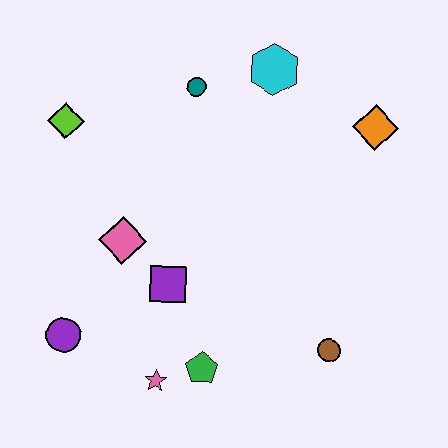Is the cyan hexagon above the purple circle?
Yes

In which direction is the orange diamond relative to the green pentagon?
The orange diamond is above the green pentagon.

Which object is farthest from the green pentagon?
The cyan hexagon is farthest from the green pentagon.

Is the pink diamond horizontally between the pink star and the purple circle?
Yes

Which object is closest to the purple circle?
The pink star is closest to the purple circle.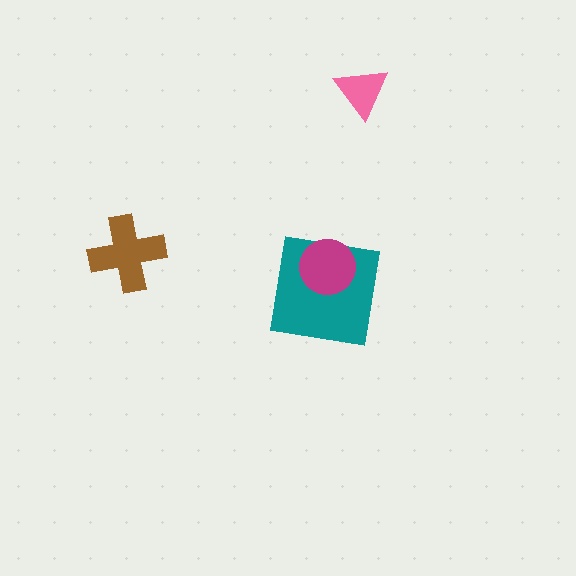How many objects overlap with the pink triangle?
0 objects overlap with the pink triangle.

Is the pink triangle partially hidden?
No, no other shape covers it.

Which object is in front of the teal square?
The magenta circle is in front of the teal square.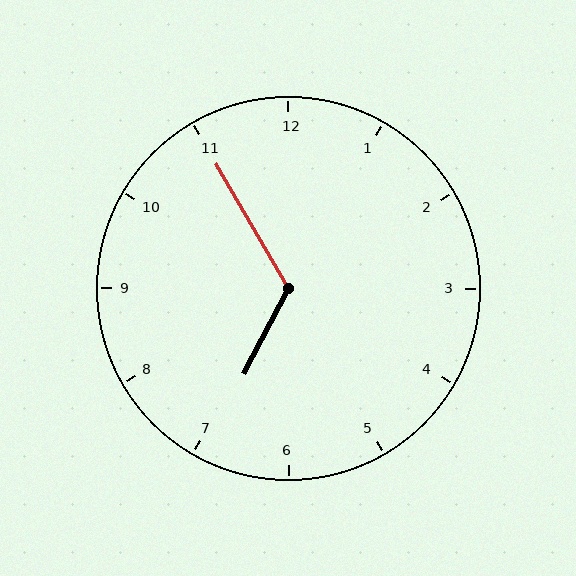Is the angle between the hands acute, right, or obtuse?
It is obtuse.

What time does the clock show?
6:55.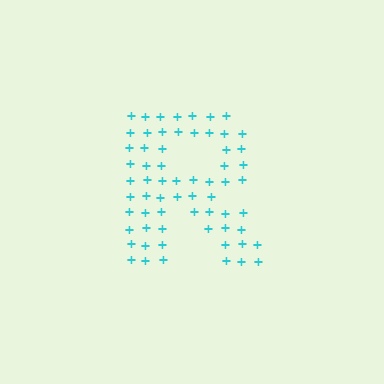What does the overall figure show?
The overall figure shows the letter R.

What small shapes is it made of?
It is made of small plus signs.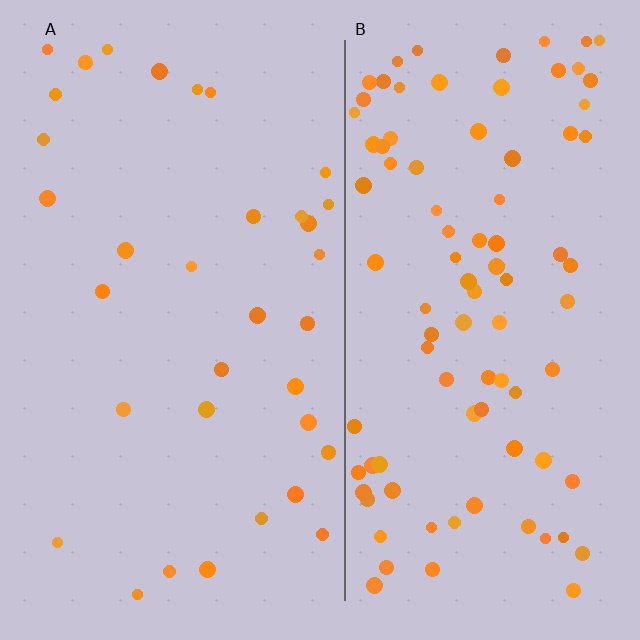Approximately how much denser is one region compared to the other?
Approximately 2.7× — region B over region A.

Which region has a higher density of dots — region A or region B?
B (the right).